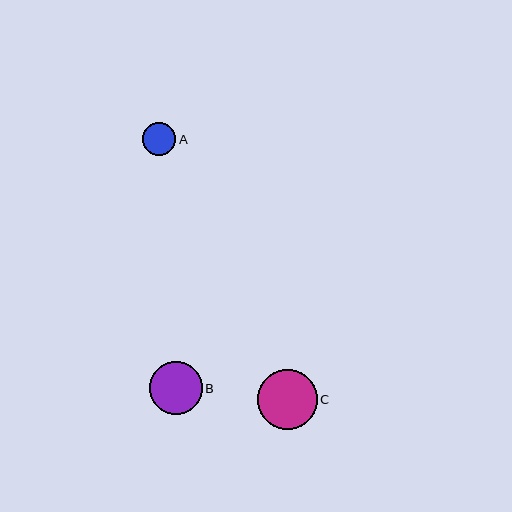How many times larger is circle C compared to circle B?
Circle C is approximately 1.1 times the size of circle B.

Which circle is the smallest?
Circle A is the smallest with a size of approximately 33 pixels.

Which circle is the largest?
Circle C is the largest with a size of approximately 60 pixels.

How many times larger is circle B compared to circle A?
Circle B is approximately 1.6 times the size of circle A.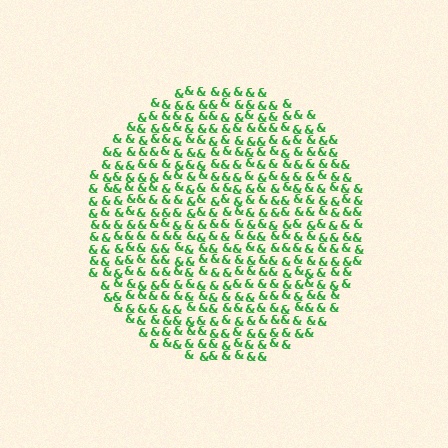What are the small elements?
The small elements are ampersands.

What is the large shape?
The large shape is a circle.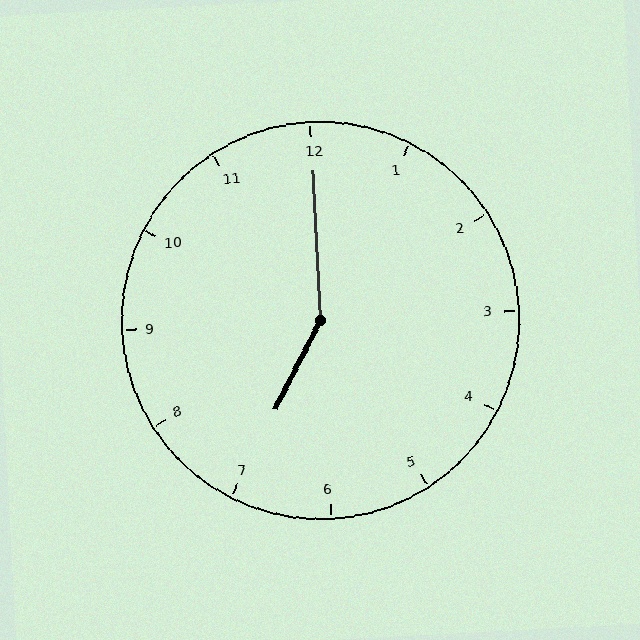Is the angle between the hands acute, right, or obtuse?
It is obtuse.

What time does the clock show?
7:00.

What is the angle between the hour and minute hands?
Approximately 150 degrees.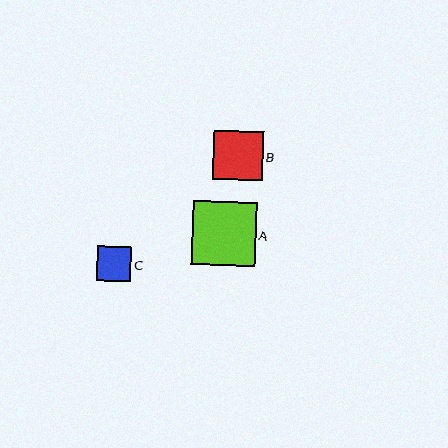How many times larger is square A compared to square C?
Square A is approximately 1.8 times the size of square C.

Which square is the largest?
Square A is the largest with a size of approximately 64 pixels.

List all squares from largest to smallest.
From largest to smallest: A, B, C.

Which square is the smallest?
Square C is the smallest with a size of approximately 35 pixels.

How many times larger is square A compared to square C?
Square A is approximately 1.8 times the size of square C.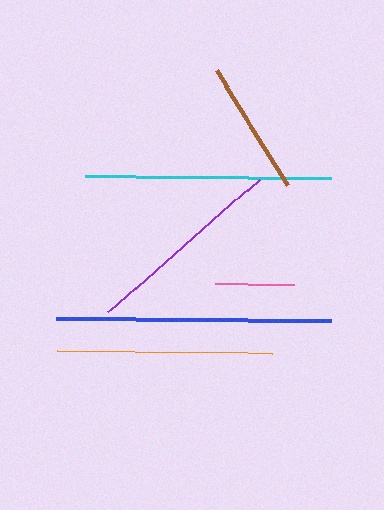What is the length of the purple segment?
The purple segment is approximately 202 pixels long.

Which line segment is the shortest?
The pink line is the shortest at approximately 80 pixels.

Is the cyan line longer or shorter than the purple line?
The cyan line is longer than the purple line.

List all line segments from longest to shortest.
From longest to shortest: blue, cyan, orange, purple, brown, pink.